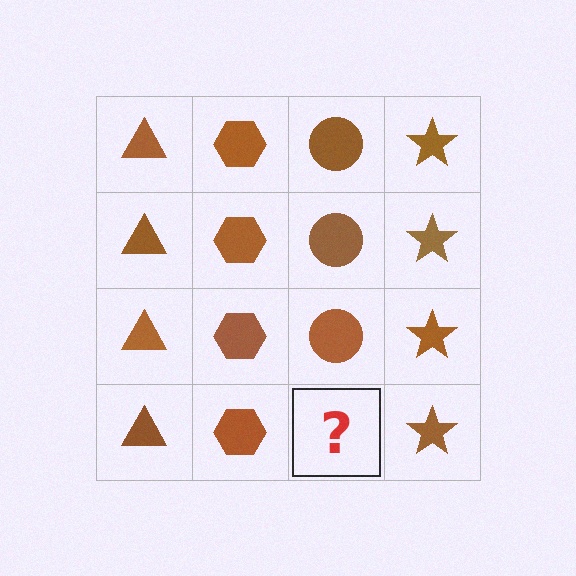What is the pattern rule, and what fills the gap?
The rule is that each column has a consistent shape. The gap should be filled with a brown circle.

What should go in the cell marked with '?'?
The missing cell should contain a brown circle.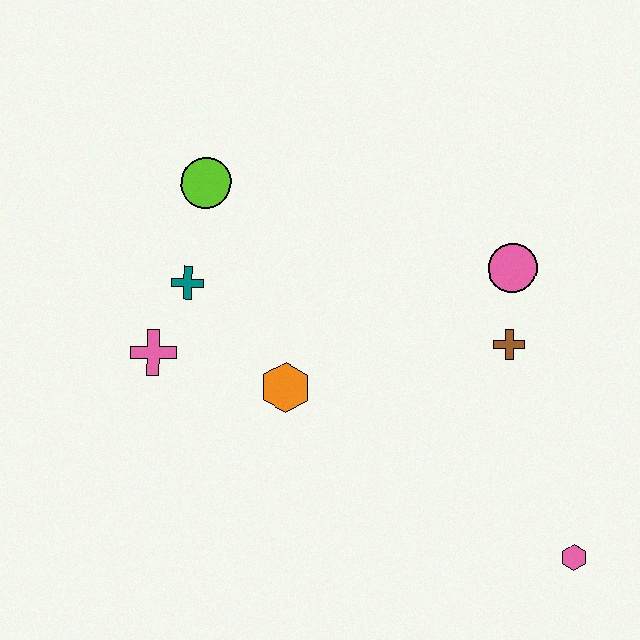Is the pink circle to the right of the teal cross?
Yes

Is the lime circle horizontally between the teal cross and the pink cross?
No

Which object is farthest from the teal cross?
The pink hexagon is farthest from the teal cross.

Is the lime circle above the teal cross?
Yes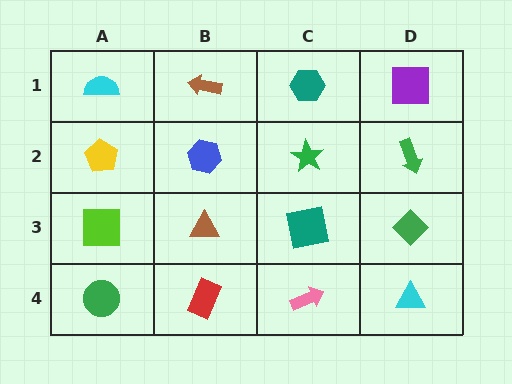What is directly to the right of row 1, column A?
A brown arrow.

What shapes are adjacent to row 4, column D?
A green diamond (row 3, column D), a pink arrow (row 4, column C).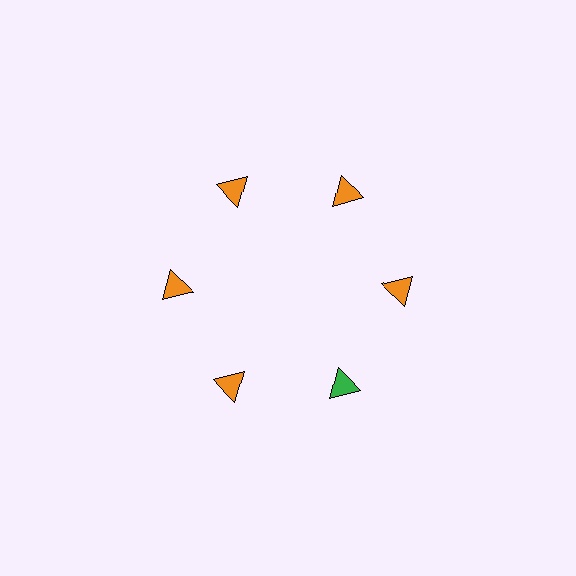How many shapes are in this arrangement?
There are 6 shapes arranged in a ring pattern.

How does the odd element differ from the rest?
It has a different color: green instead of orange.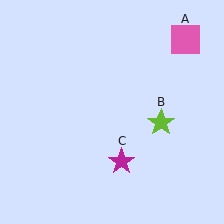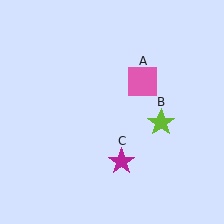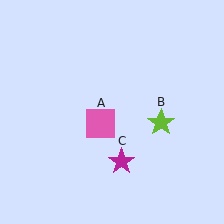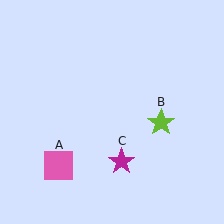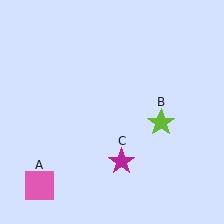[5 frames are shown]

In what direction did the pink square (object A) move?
The pink square (object A) moved down and to the left.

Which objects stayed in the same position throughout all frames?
Lime star (object B) and magenta star (object C) remained stationary.